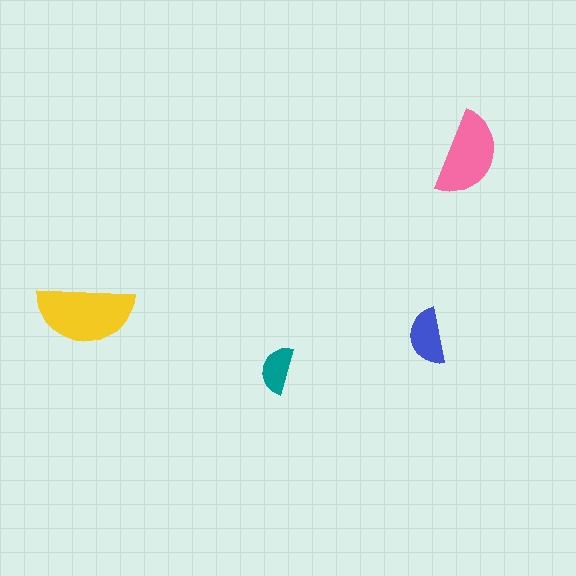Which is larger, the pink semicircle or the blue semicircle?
The pink one.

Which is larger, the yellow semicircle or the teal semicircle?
The yellow one.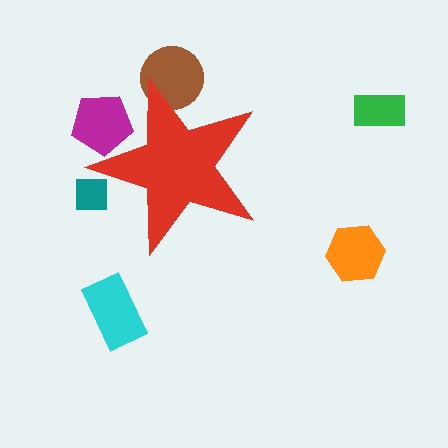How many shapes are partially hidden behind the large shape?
3 shapes are partially hidden.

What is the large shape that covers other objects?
A red star.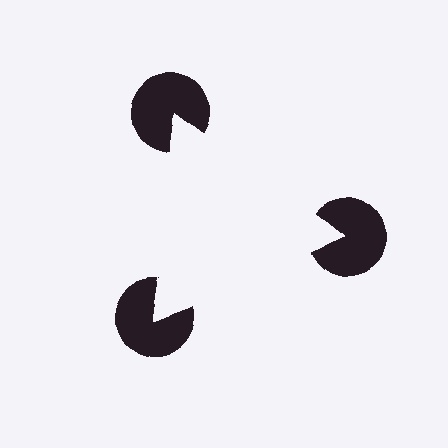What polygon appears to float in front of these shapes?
An illusory triangle — its edges are inferred from the aligned wedge cuts in the pac-man discs, not physically drawn.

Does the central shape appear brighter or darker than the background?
It typically appears slightly brighter than the background, even though no actual brightness change is drawn.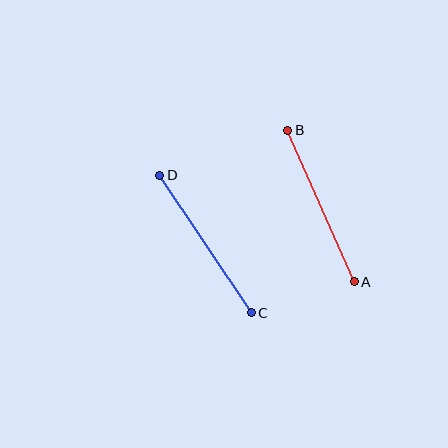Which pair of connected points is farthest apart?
Points C and D are farthest apart.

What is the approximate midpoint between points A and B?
The midpoint is at approximately (321, 206) pixels.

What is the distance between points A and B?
The distance is approximately 165 pixels.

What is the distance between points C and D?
The distance is approximately 165 pixels.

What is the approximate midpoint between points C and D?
The midpoint is at approximately (206, 244) pixels.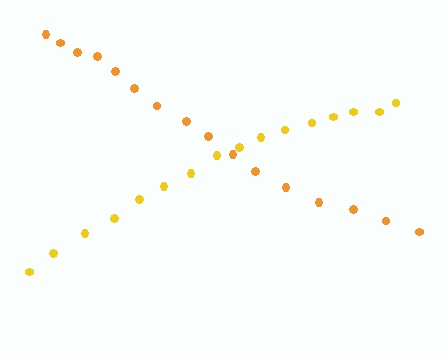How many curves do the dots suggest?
There are 2 distinct paths.